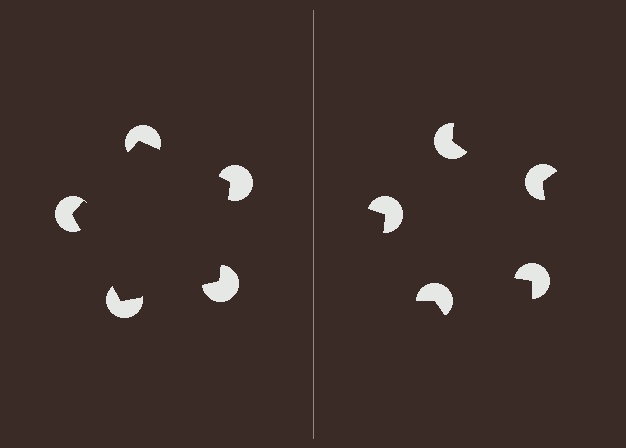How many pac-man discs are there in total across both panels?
10 — 5 on each side.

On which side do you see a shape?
An illusory pentagon appears on the left side. On the right side the wedge cuts are rotated, so no coherent shape forms.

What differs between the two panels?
The pac-man discs are positioned identically on both sides; only the wedge orientations differ. On the left they align to a pentagon; on the right they are misaligned.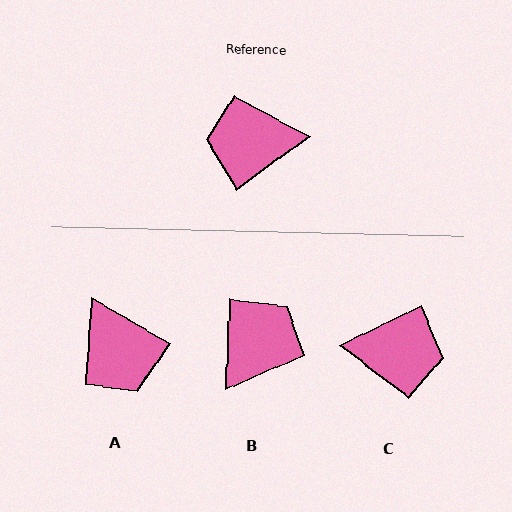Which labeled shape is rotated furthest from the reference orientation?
C, about 171 degrees away.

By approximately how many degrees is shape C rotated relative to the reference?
Approximately 171 degrees counter-clockwise.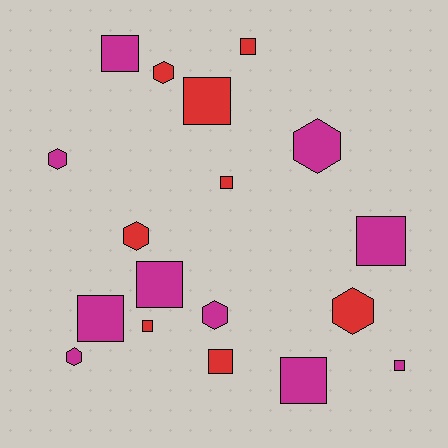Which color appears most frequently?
Magenta, with 10 objects.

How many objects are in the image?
There are 18 objects.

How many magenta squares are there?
There are 6 magenta squares.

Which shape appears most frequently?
Square, with 11 objects.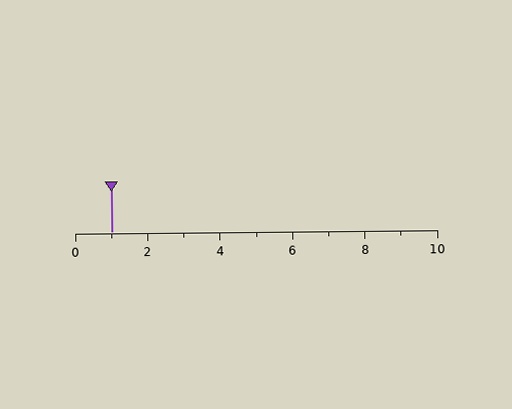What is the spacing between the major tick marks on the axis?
The major ticks are spaced 2 apart.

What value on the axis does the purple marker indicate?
The marker indicates approximately 1.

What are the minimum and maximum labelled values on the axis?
The axis runs from 0 to 10.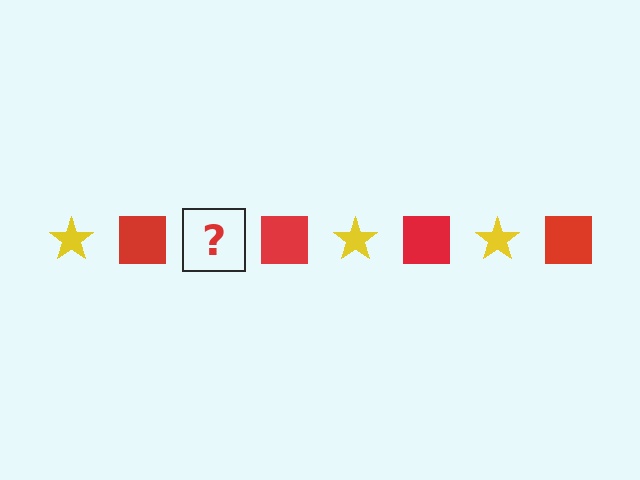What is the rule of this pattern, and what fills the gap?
The rule is that the pattern alternates between yellow star and red square. The gap should be filled with a yellow star.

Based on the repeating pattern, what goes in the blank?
The blank should be a yellow star.